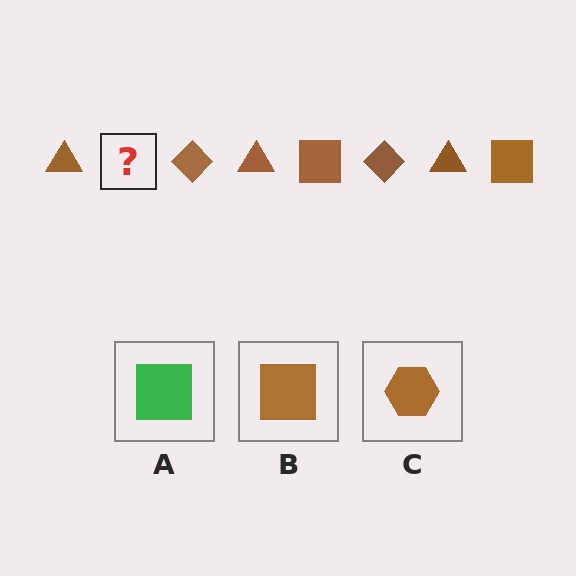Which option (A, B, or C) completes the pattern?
B.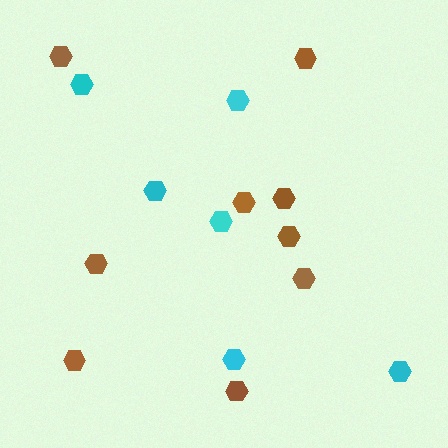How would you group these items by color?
There are 2 groups: one group of cyan hexagons (6) and one group of brown hexagons (9).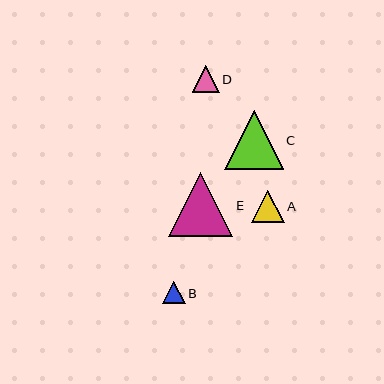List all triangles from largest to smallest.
From largest to smallest: E, C, A, D, B.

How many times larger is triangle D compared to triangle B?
Triangle D is approximately 1.2 times the size of triangle B.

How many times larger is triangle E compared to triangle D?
Triangle E is approximately 2.4 times the size of triangle D.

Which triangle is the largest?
Triangle E is the largest with a size of approximately 64 pixels.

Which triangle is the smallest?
Triangle B is the smallest with a size of approximately 23 pixels.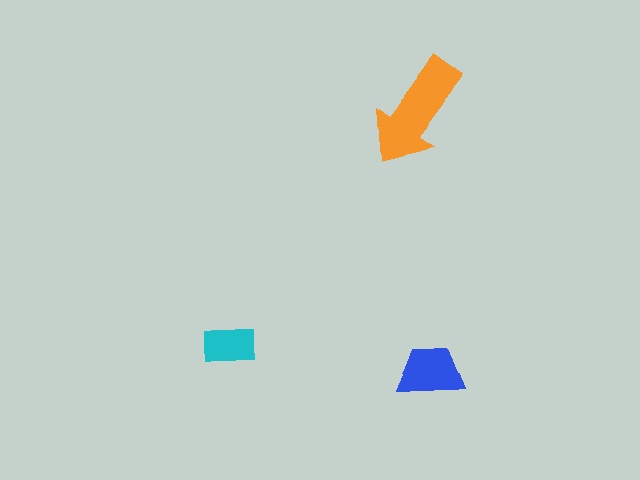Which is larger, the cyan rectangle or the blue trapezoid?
The blue trapezoid.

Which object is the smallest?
The cyan rectangle.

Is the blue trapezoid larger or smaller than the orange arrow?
Smaller.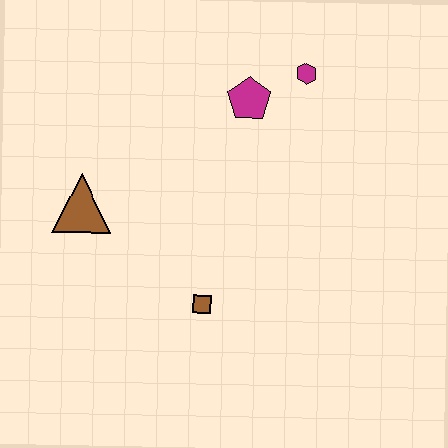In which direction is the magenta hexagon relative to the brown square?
The magenta hexagon is above the brown square.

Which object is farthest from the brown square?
The magenta hexagon is farthest from the brown square.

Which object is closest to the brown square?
The brown triangle is closest to the brown square.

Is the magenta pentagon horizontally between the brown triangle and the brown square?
No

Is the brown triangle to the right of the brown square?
No